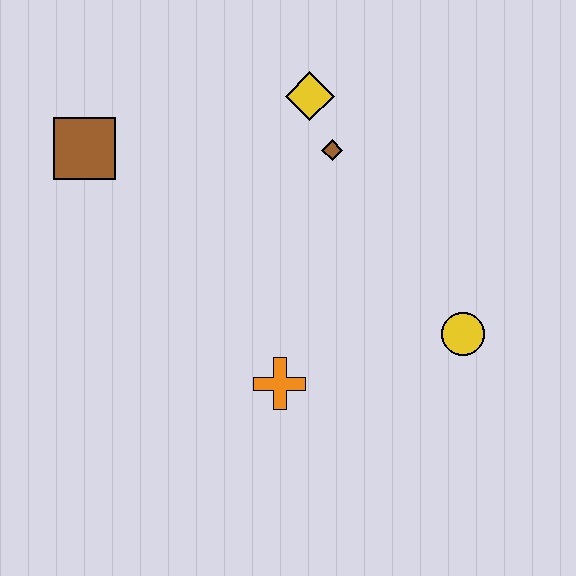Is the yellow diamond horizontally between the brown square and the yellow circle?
Yes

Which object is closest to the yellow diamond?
The brown diamond is closest to the yellow diamond.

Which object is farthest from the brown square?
The yellow circle is farthest from the brown square.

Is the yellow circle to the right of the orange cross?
Yes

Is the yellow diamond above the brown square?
Yes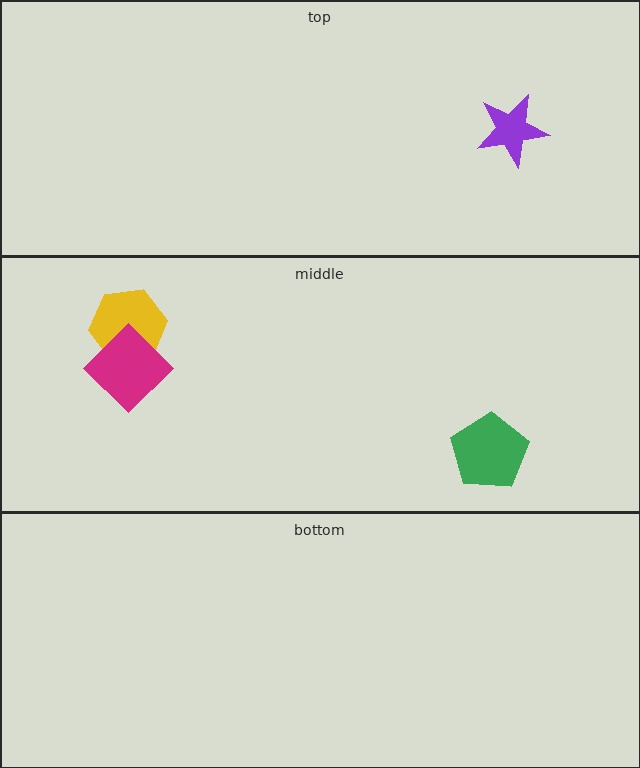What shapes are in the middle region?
The yellow hexagon, the magenta diamond, the green pentagon.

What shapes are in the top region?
The purple star.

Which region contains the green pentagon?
The middle region.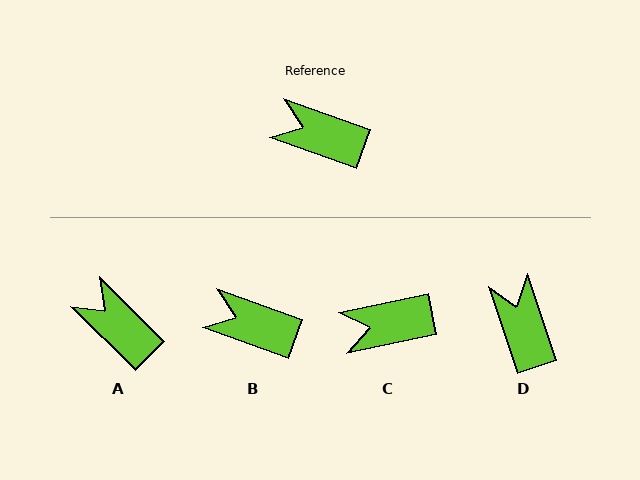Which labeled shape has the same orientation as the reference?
B.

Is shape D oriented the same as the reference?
No, it is off by about 52 degrees.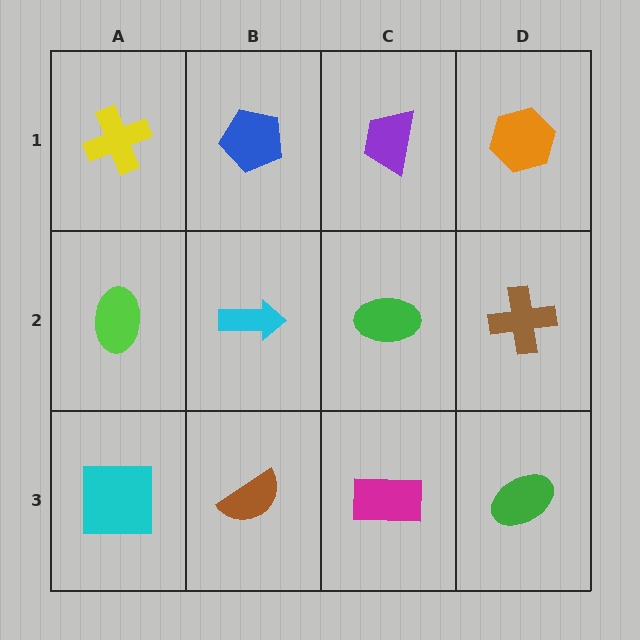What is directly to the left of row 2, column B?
A lime ellipse.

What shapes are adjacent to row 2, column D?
An orange hexagon (row 1, column D), a green ellipse (row 3, column D), a green ellipse (row 2, column C).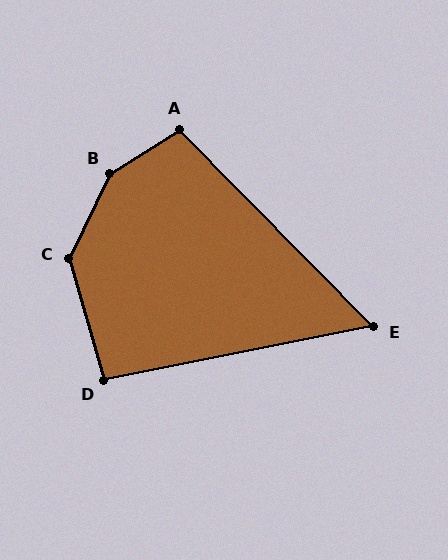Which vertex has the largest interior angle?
B, at approximately 147 degrees.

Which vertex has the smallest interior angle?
E, at approximately 57 degrees.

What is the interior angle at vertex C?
Approximately 139 degrees (obtuse).